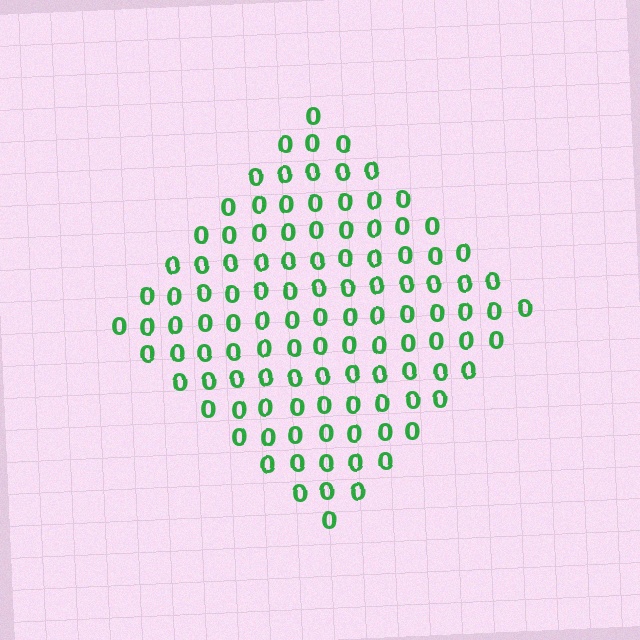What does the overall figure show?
The overall figure shows a diamond.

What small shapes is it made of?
It is made of small digit 0's.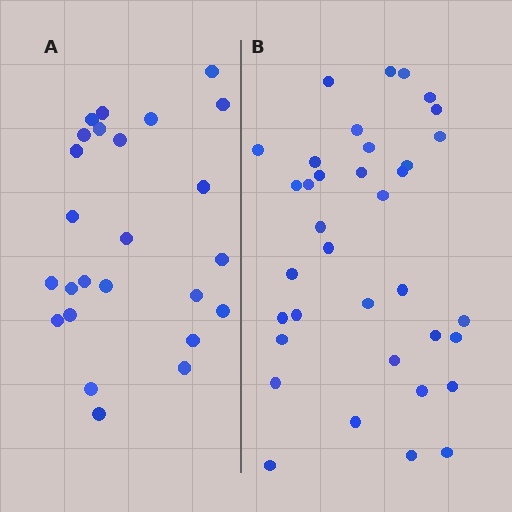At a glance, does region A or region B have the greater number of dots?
Region B (the right region) has more dots.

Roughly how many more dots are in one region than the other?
Region B has roughly 12 or so more dots than region A.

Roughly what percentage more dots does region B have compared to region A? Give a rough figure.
About 45% more.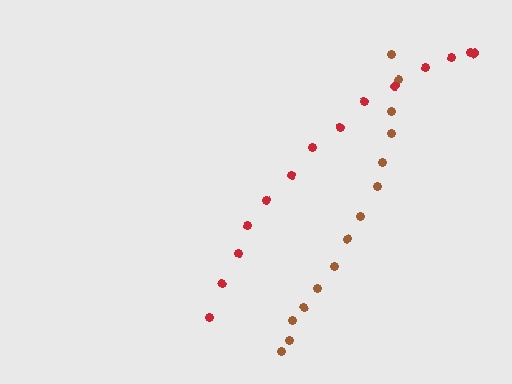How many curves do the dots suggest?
There are 2 distinct paths.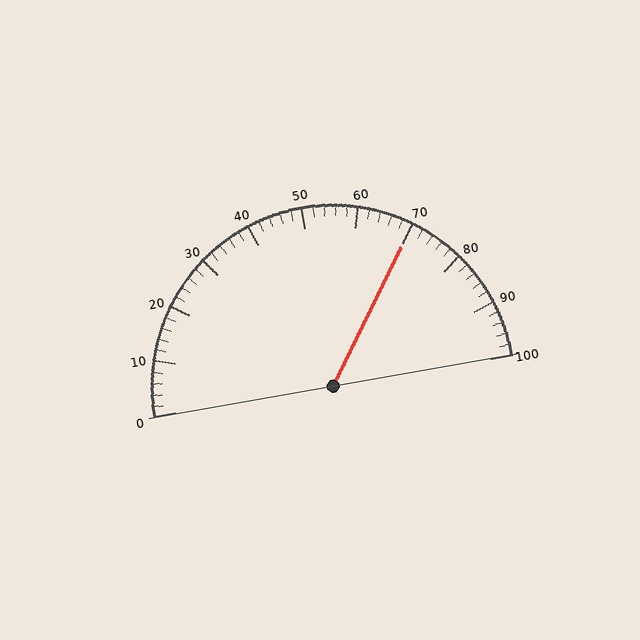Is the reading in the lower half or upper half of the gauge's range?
The reading is in the upper half of the range (0 to 100).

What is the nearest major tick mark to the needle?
The nearest major tick mark is 70.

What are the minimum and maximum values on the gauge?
The gauge ranges from 0 to 100.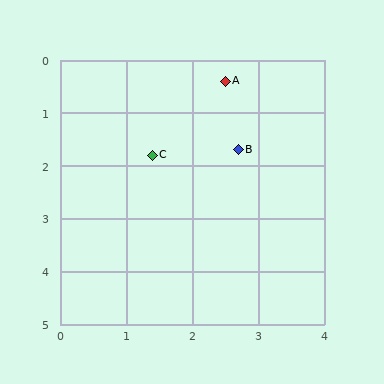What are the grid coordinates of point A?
Point A is at approximately (2.5, 0.4).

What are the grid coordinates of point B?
Point B is at approximately (2.7, 1.7).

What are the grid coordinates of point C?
Point C is at approximately (1.4, 1.8).